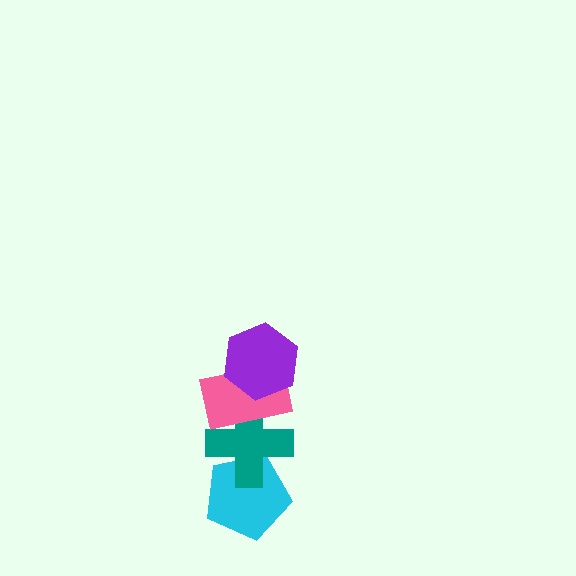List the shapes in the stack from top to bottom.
From top to bottom: the purple hexagon, the pink rectangle, the teal cross, the cyan pentagon.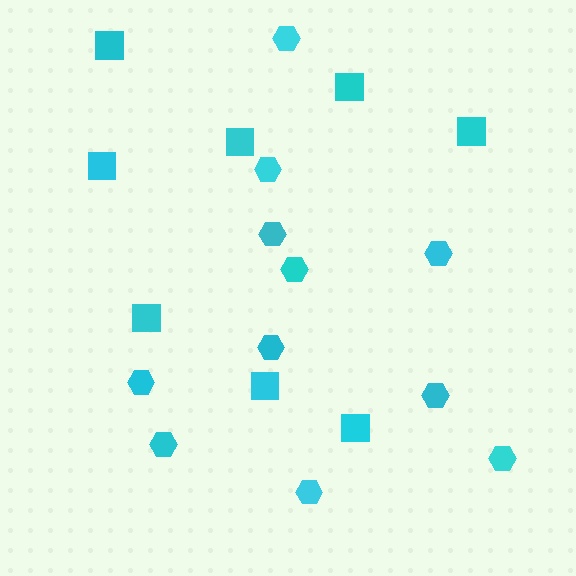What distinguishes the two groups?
There are 2 groups: one group of squares (8) and one group of hexagons (11).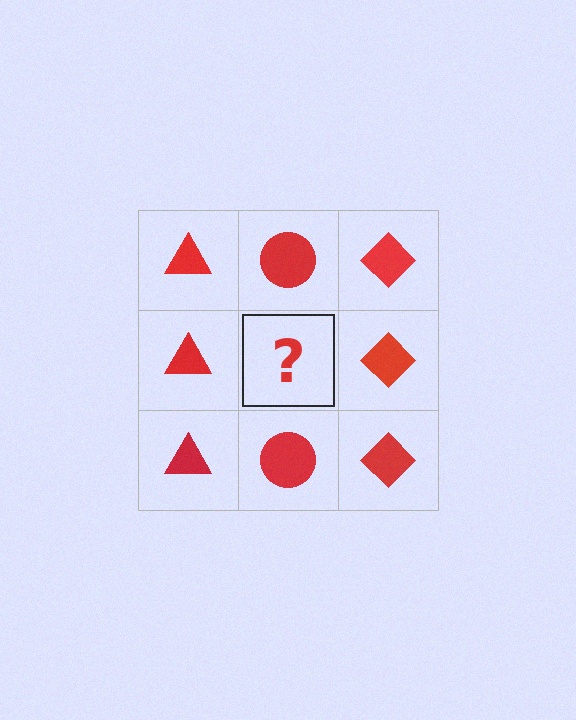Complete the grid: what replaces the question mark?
The question mark should be replaced with a red circle.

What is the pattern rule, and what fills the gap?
The rule is that each column has a consistent shape. The gap should be filled with a red circle.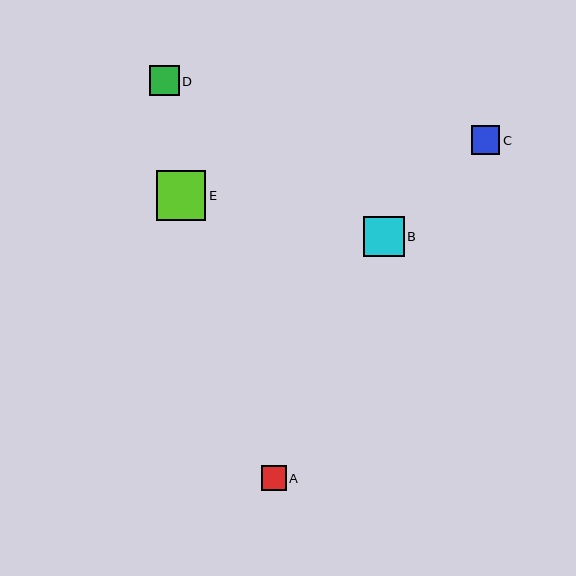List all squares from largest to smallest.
From largest to smallest: E, B, D, C, A.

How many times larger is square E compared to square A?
Square E is approximately 2.0 times the size of square A.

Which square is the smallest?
Square A is the smallest with a size of approximately 24 pixels.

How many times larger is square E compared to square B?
Square E is approximately 1.2 times the size of square B.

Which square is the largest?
Square E is the largest with a size of approximately 50 pixels.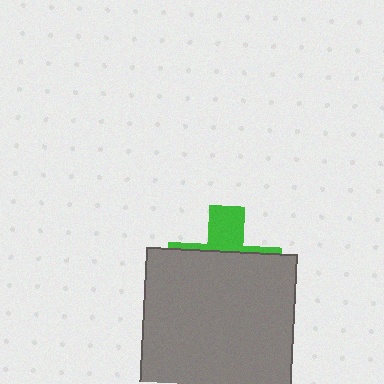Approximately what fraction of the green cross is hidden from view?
Roughly 69% of the green cross is hidden behind the gray rectangle.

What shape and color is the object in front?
The object in front is a gray rectangle.